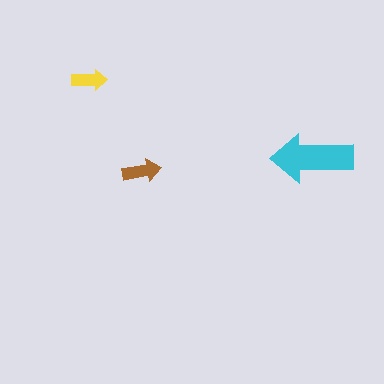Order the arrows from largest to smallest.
the cyan one, the brown one, the yellow one.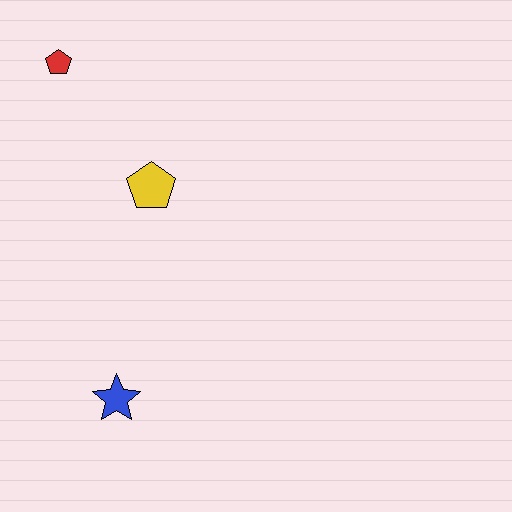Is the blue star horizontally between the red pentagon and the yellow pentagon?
Yes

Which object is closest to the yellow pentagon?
The red pentagon is closest to the yellow pentagon.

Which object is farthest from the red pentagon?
The blue star is farthest from the red pentagon.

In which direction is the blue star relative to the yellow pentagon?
The blue star is below the yellow pentagon.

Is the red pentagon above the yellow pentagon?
Yes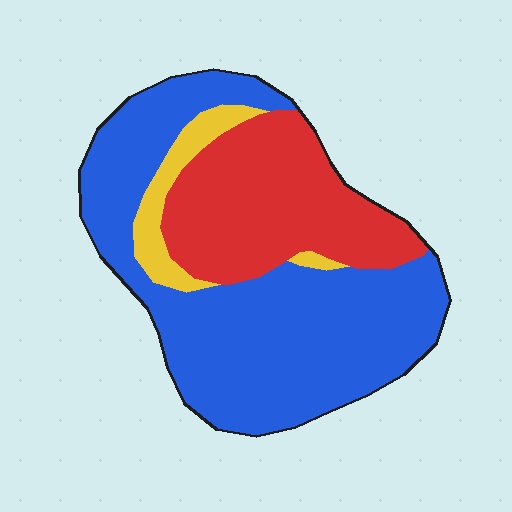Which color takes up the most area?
Blue, at roughly 60%.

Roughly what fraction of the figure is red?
Red takes up between a quarter and a half of the figure.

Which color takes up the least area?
Yellow, at roughly 10%.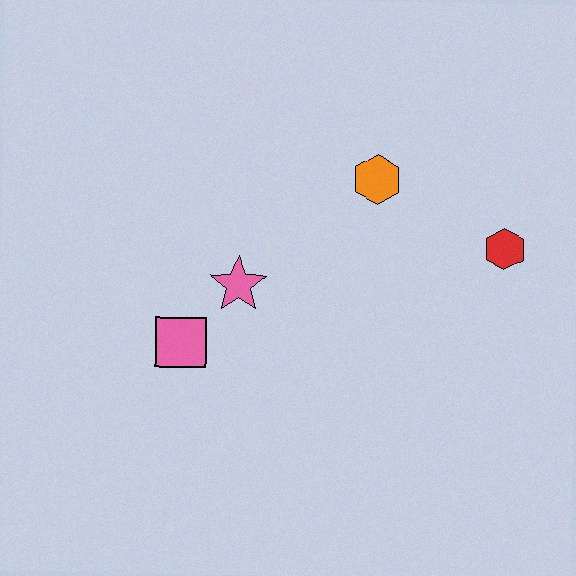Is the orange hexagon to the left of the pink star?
No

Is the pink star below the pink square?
No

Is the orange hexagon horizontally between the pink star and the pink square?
No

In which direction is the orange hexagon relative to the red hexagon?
The orange hexagon is to the left of the red hexagon.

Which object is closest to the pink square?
The pink star is closest to the pink square.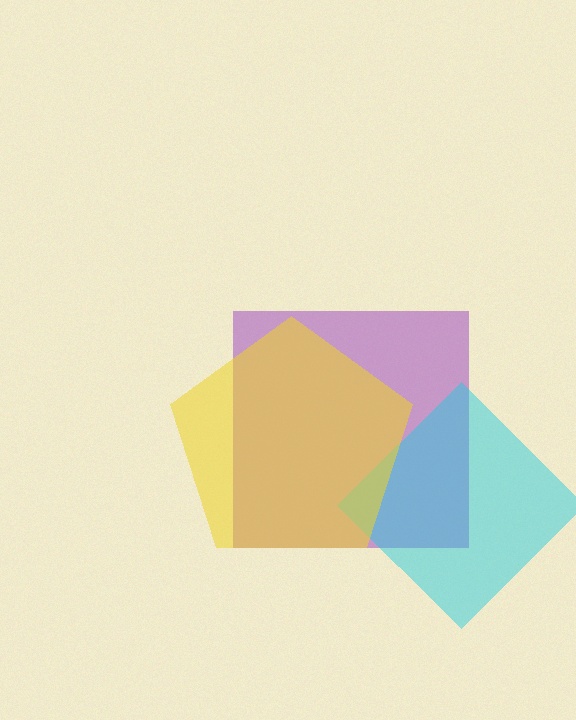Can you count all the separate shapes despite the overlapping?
Yes, there are 3 separate shapes.